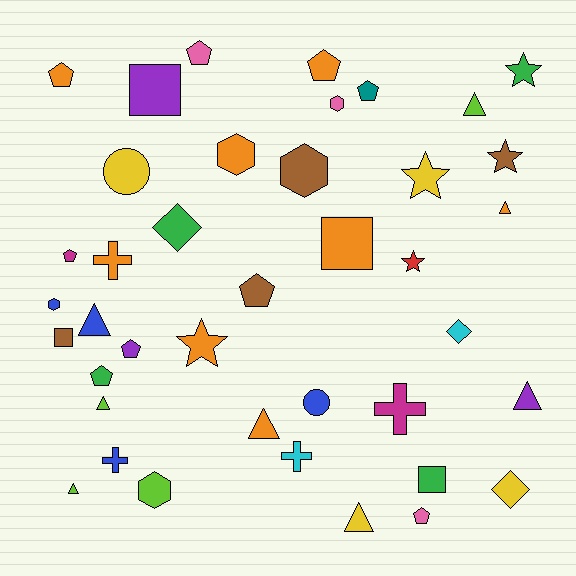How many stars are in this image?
There are 5 stars.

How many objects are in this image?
There are 40 objects.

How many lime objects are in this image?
There are 4 lime objects.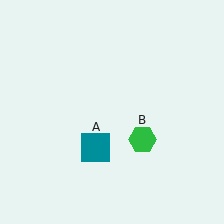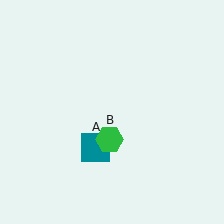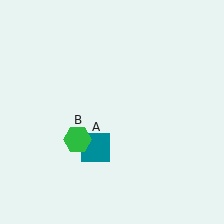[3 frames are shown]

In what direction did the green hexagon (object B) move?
The green hexagon (object B) moved left.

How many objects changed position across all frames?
1 object changed position: green hexagon (object B).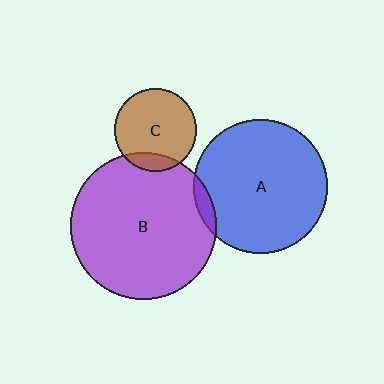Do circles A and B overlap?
Yes.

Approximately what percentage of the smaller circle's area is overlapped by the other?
Approximately 5%.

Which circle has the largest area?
Circle B (purple).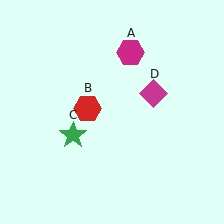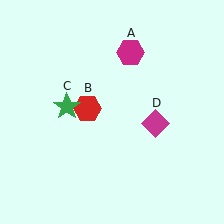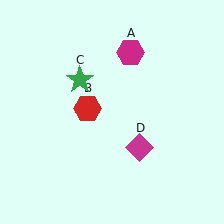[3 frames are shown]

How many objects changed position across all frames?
2 objects changed position: green star (object C), magenta diamond (object D).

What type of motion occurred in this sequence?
The green star (object C), magenta diamond (object D) rotated clockwise around the center of the scene.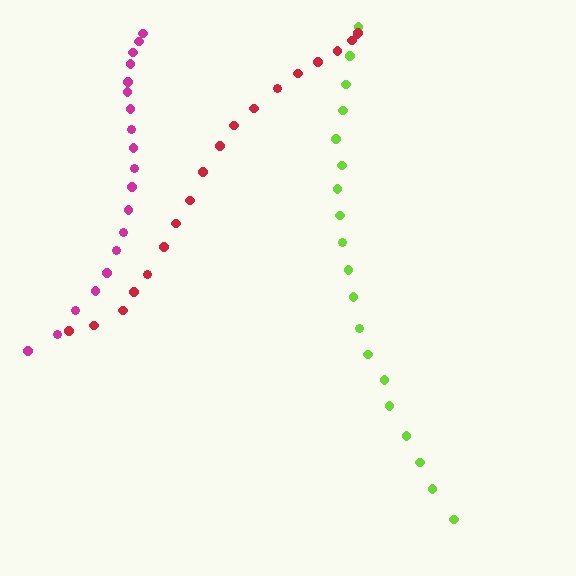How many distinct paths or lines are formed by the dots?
There are 3 distinct paths.